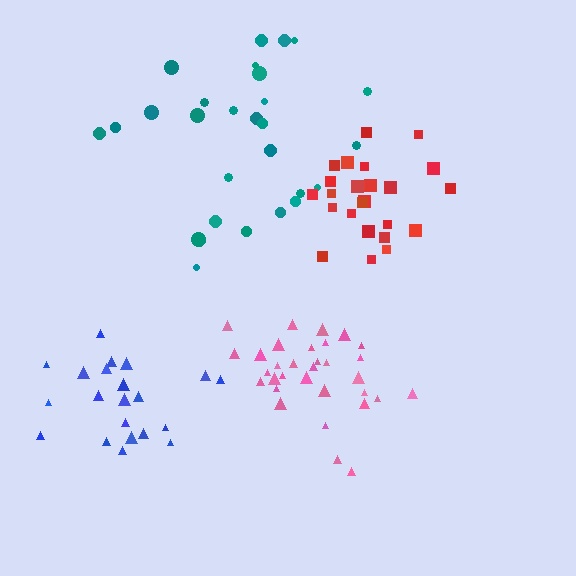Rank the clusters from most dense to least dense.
red, blue, pink, teal.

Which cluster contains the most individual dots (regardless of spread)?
Pink (32).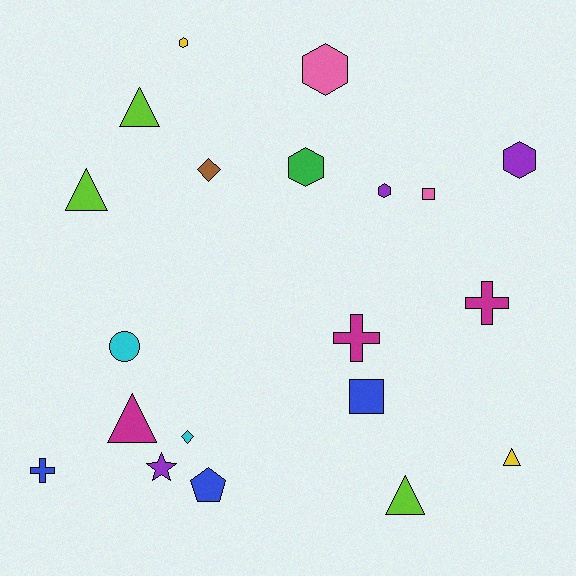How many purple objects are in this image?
There are 3 purple objects.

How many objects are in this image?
There are 20 objects.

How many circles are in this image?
There is 1 circle.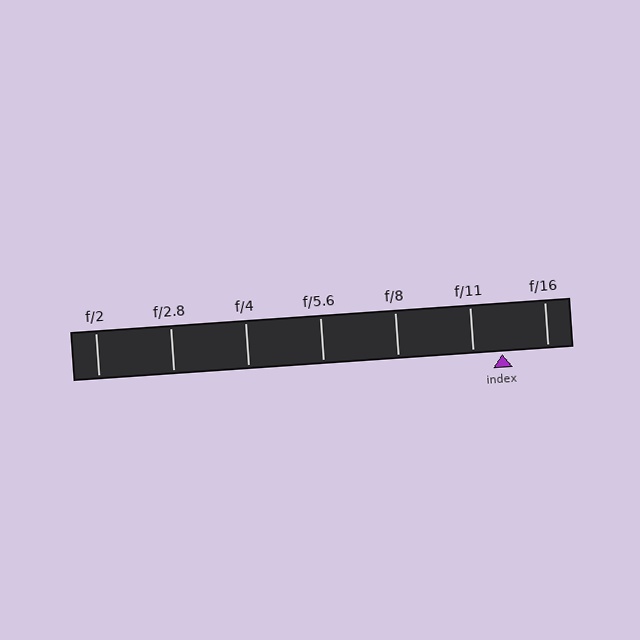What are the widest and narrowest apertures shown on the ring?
The widest aperture shown is f/2 and the narrowest is f/16.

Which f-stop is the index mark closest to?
The index mark is closest to f/11.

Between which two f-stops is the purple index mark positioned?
The index mark is between f/11 and f/16.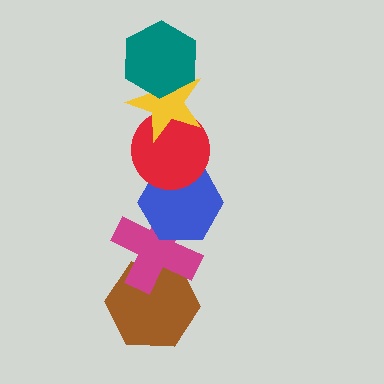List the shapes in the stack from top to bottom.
From top to bottom: the teal hexagon, the yellow star, the red circle, the blue hexagon, the magenta cross, the brown hexagon.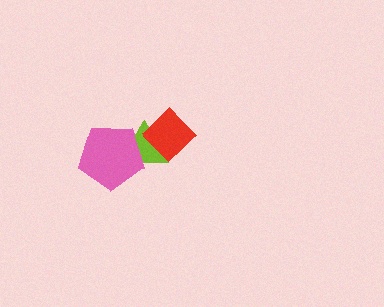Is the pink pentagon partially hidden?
No, no other shape covers it.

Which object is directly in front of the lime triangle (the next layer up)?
The red diamond is directly in front of the lime triangle.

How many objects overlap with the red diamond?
1 object overlaps with the red diamond.